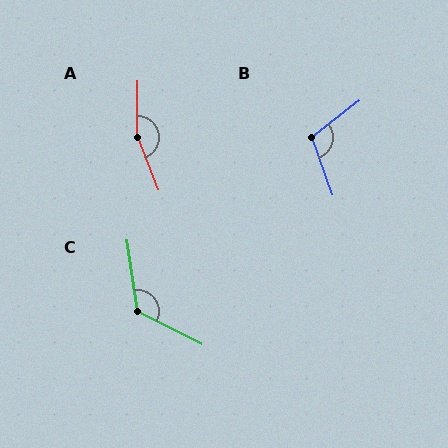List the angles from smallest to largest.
B (108°), C (125°), A (159°).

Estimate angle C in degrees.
Approximately 125 degrees.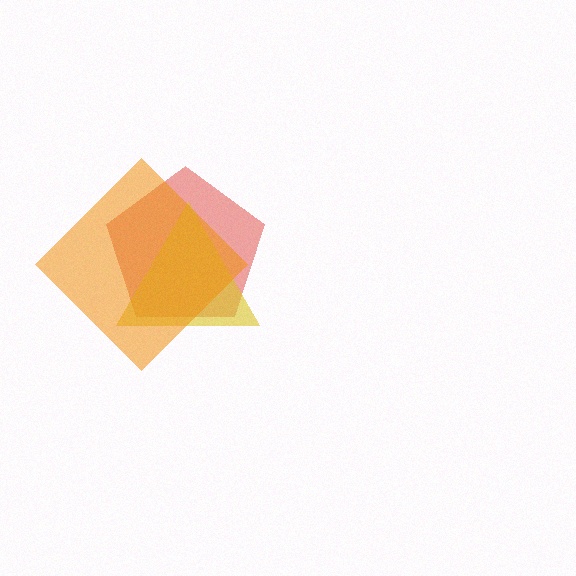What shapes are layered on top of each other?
The layered shapes are: a red pentagon, a yellow triangle, an orange diamond.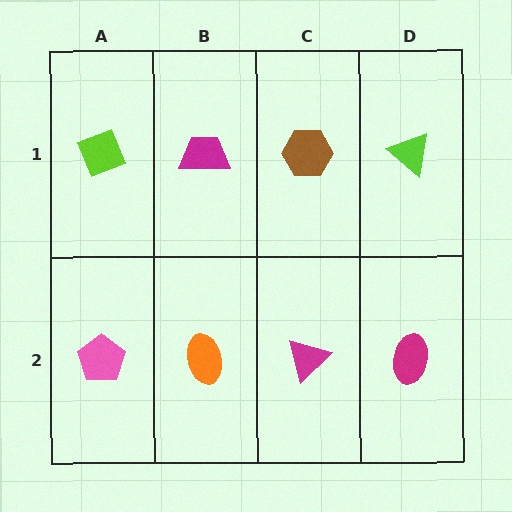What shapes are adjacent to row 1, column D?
A magenta ellipse (row 2, column D), a brown hexagon (row 1, column C).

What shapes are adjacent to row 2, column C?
A brown hexagon (row 1, column C), an orange ellipse (row 2, column B), a magenta ellipse (row 2, column D).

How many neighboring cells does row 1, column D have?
2.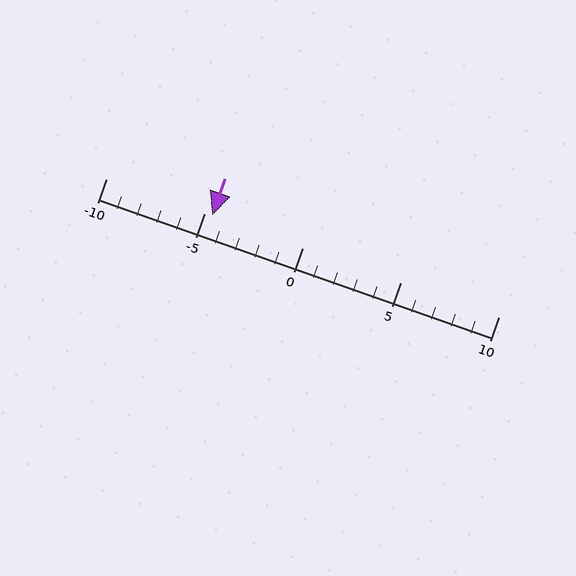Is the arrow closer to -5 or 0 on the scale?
The arrow is closer to -5.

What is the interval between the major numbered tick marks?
The major tick marks are spaced 5 units apart.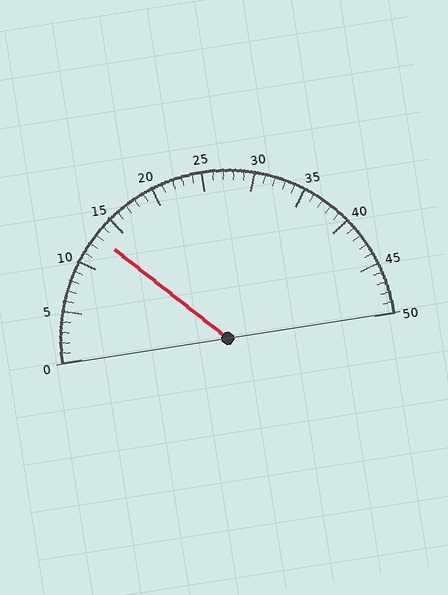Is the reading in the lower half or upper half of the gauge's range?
The reading is in the lower half of the range (0 to 50).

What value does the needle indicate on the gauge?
The needle indicates approximately 13.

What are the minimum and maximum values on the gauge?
The gauge ranges from 0 to 50.